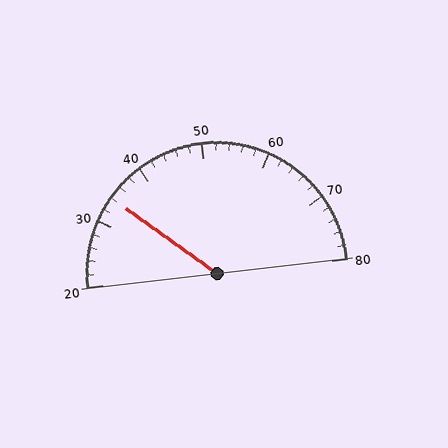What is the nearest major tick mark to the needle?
The nearest major tick mark is 30.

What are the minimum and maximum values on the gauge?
The gauge ranges from 20 to 80.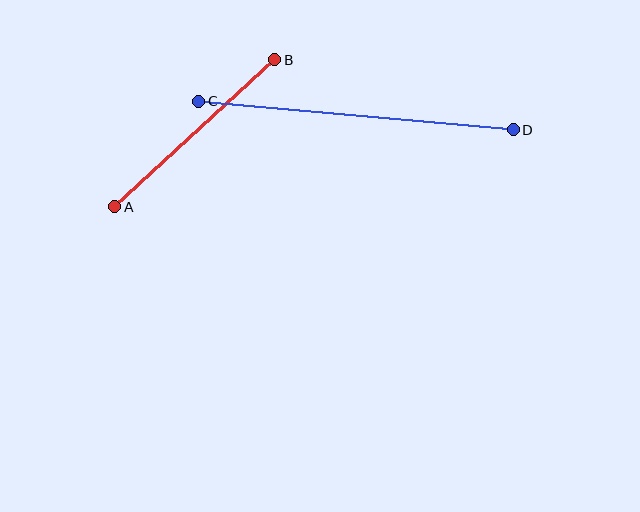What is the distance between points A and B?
The distance is approximately 217 pixels.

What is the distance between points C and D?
The distance is approximately 316 pixels.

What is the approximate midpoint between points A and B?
The midpoint is at approximately (195, 133) pixels.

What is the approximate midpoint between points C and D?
The midpoint is at approximately (356, 116) pixels.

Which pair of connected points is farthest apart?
Points C and D are farthest apart.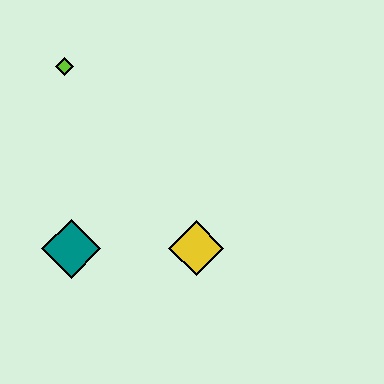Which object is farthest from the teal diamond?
The lime diamond is farthest from the teal diamond.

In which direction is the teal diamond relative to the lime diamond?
The teal diamond is below the lime diamond.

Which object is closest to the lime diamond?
The teal diamond is closest to the lime diamond.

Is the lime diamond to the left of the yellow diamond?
Yes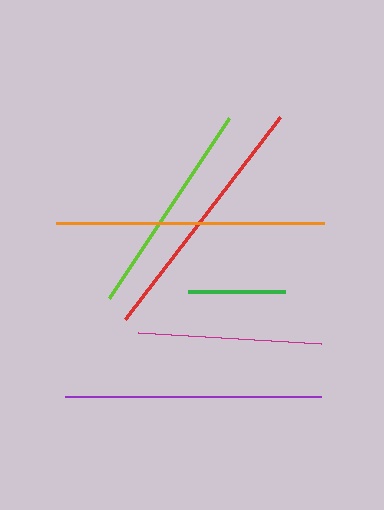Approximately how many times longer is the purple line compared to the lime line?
The purple line is approximately 1.2 times the length of the lime line.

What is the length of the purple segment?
The purple segment is approximately 256 pixels long.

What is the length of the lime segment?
The lime segment is approximately 216 pixels long.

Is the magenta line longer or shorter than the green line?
The magenta line is longer than the green line.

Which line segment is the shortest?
The green line is the shortest at approximately 98 pixels.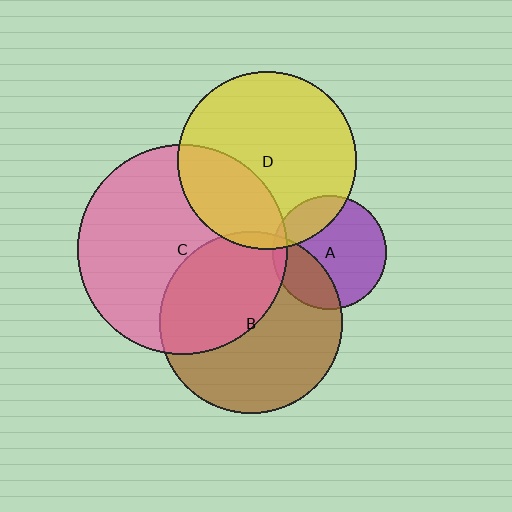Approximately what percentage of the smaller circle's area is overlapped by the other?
Approximately 30%.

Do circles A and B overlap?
Yes.